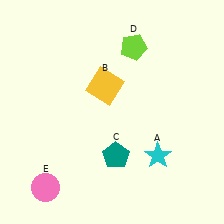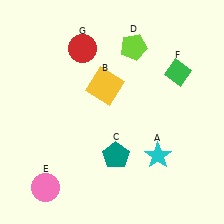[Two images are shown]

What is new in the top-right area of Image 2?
A green diamond (F) was added in the top-right area of Image 2.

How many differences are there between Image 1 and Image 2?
There are 2 differences between the two images.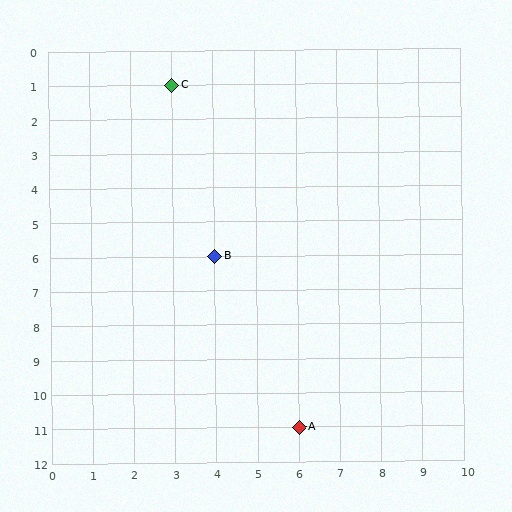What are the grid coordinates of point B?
Point B is at grid coordinates (4, 6).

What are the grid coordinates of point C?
Point C is at grid coordinates (3, 1).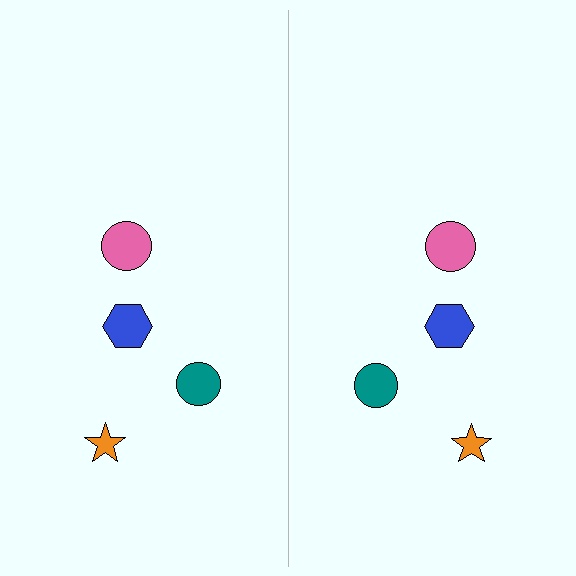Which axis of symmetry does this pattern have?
The pattern has a vertical axis of symmetry running through the center of the image.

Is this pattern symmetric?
Yes, this pattern has bilateral (reflection) symmetry.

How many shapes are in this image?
There are 8 shapes in this image.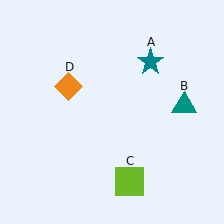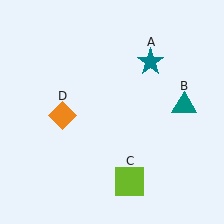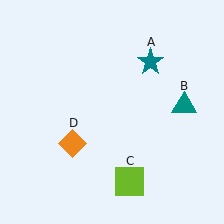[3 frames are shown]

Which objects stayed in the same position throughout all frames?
Teal star (object A) and teal triangle (object B) and lime square (object C) remained stationary.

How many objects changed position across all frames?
1 object changed position: orange diamond (object D).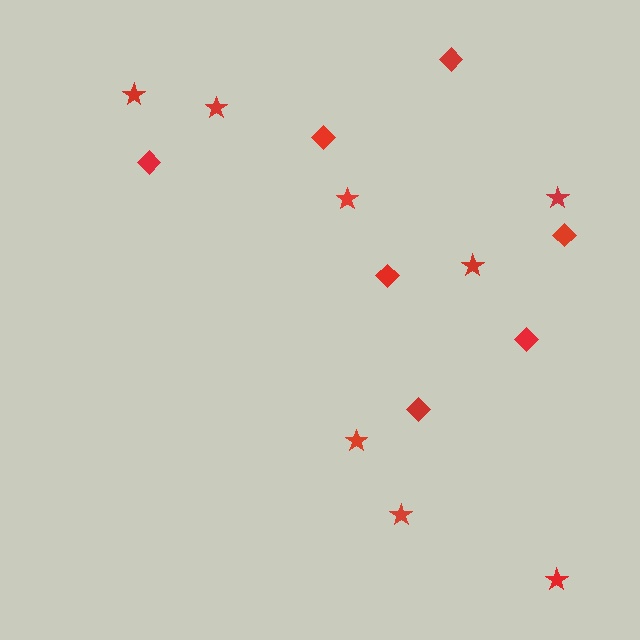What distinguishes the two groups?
There are 2 groups: one group of diamonds (7) and one group of stars (8).